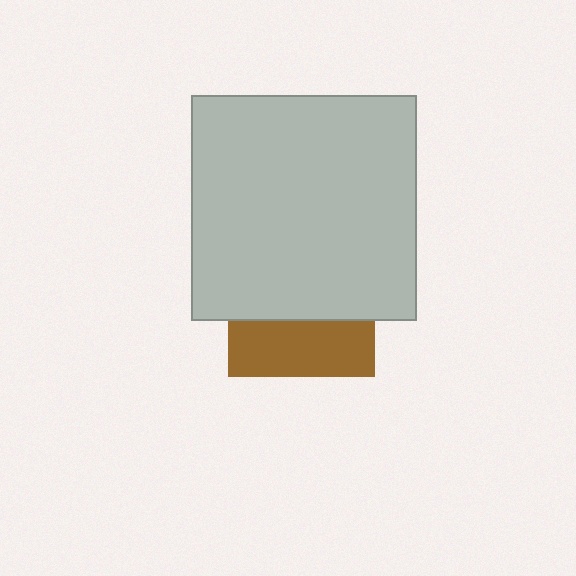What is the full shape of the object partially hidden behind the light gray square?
The partially hidden object is a brown square.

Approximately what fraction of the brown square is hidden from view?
Roughly 62% of the brown square is hidden behind the light gray square.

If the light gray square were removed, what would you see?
You would see the complete brown square.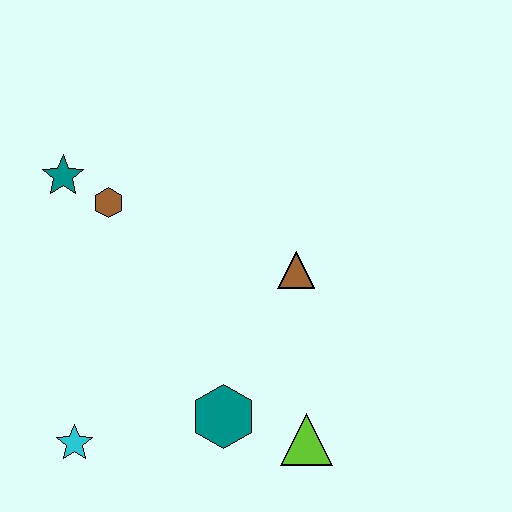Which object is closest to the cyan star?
The teal hexagon is closest to the cyan star.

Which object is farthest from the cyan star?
The brown triangle is farthest from the cyan star.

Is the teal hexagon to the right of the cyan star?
Yes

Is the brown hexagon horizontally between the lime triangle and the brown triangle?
No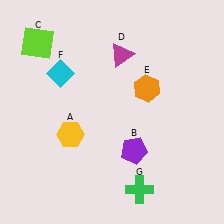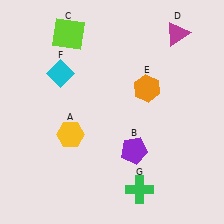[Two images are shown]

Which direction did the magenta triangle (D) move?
The magenta triangle (D) moved right.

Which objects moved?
The objects that moved are: the lime square (C), the magenta triangle (D).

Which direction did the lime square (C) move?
The lime square (C) moved right.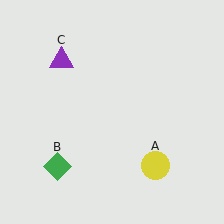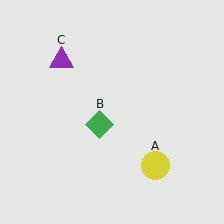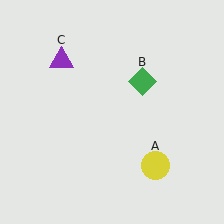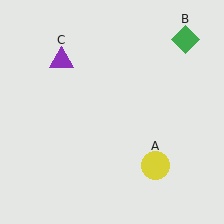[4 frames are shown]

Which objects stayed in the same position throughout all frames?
Yellow circle (object A) and purple triangle (object C) remained stationary.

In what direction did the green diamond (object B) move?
The green diamond (object B) moved up and to the right.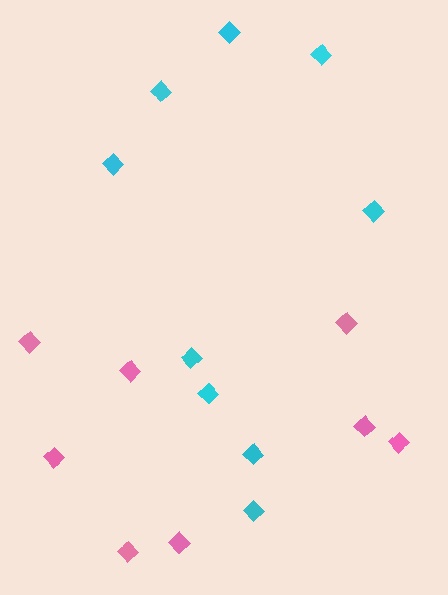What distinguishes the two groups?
There are 2 groups: one group of cyan diamonds (9) and one group of pink diamonds (8).